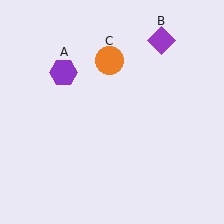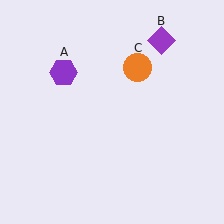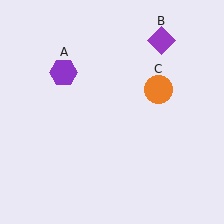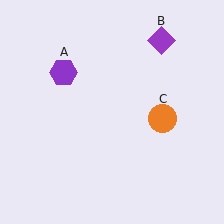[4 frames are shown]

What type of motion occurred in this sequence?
The orange circle (object C) rotated clockwise around the center of the scene.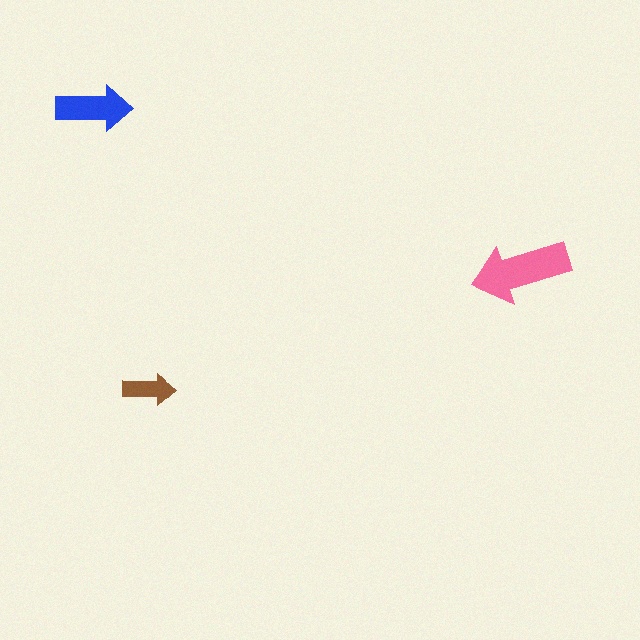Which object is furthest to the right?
The pink arrow is rightmost.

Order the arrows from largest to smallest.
the pink one, the blue one, the brown one.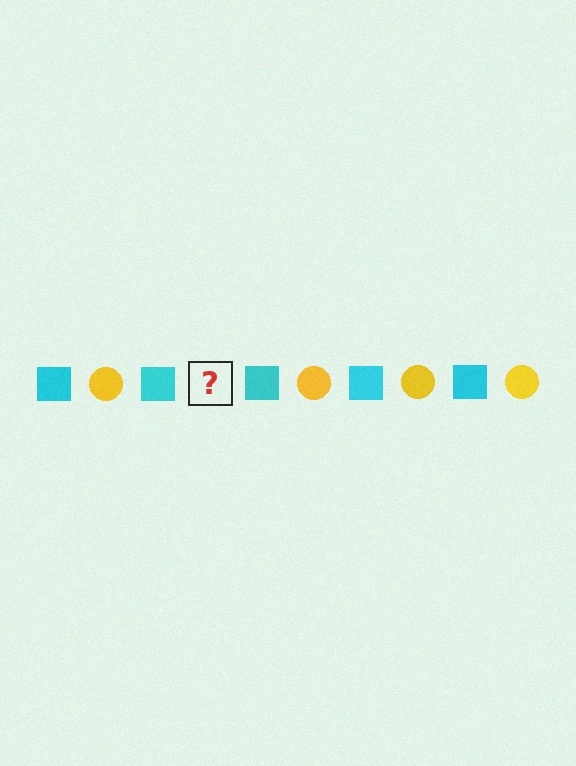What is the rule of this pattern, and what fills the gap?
The rule is that the pattern alternates between cyan square and yellow circle. The gap should be filled with a yellow circle.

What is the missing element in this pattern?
The missing element is a yellow circle.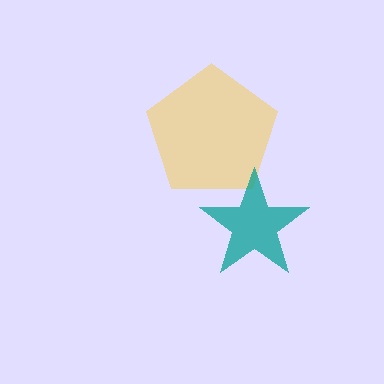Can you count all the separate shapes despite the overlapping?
Yes, there are 2 separate shapes.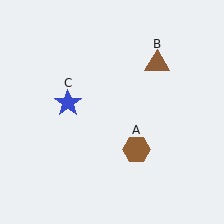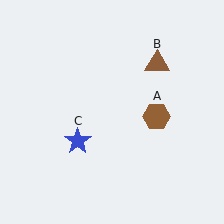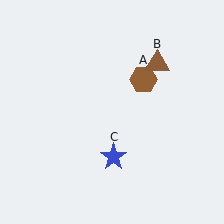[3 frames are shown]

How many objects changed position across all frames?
2 objects changed position: brown hexagon (object A), blue star (object C).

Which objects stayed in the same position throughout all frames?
Brown triangle (object B) remained stationary.